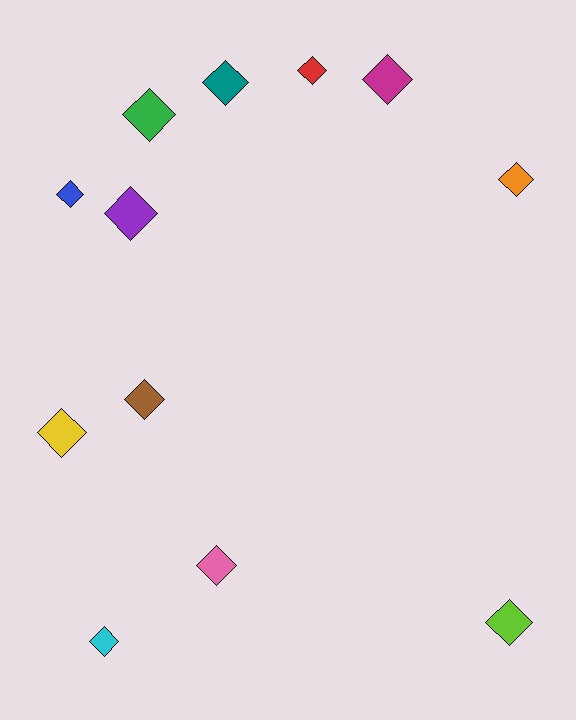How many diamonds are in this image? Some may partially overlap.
There are 12 diamonds.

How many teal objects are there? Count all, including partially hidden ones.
There is 1 teal object.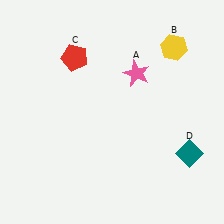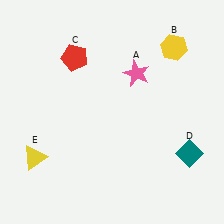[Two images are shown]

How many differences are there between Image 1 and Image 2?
There is 1 difference between the two images.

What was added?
A yellow triangle (E) was added in Image 2.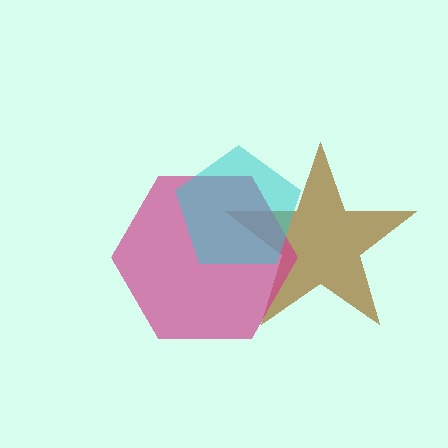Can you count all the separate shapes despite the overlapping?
Yes, there are 3 separate shapes.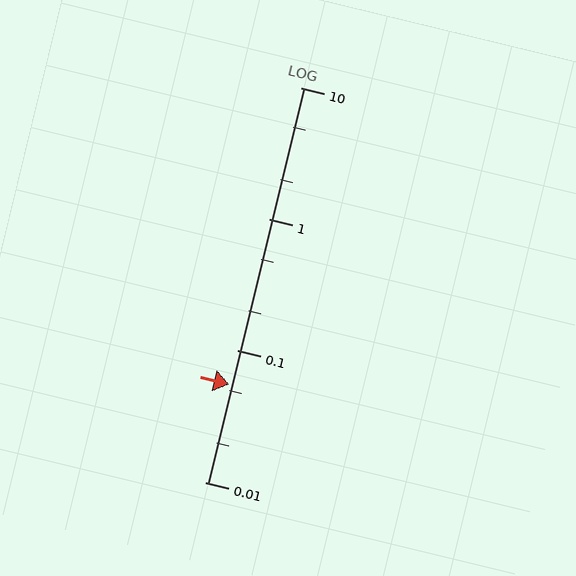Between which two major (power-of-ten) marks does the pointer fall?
The pointer is between 0.01 and 0.1.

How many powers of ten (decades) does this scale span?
The scale spans 3 decades, from 0.01 to 10.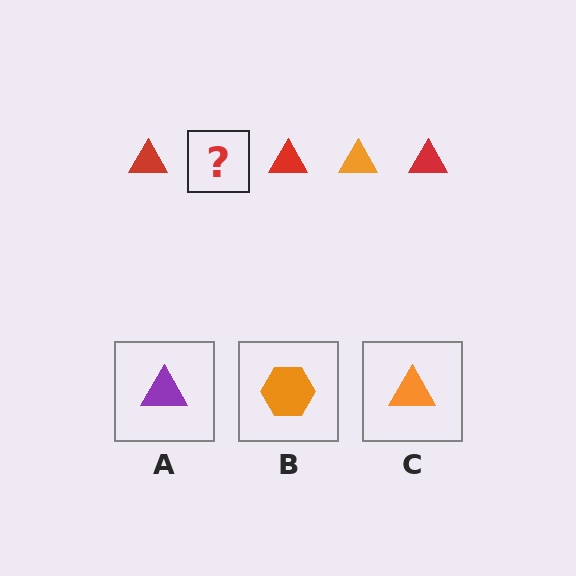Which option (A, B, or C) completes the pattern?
C.